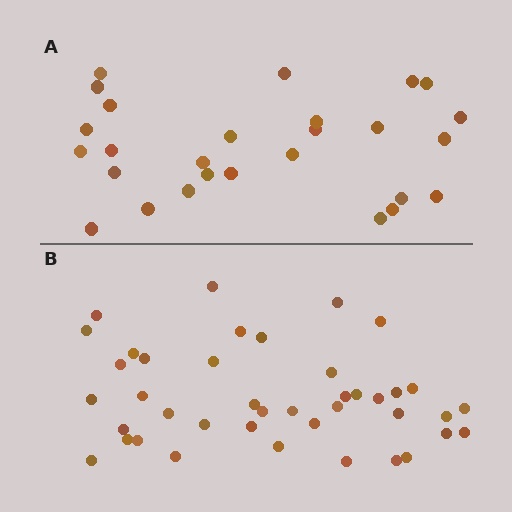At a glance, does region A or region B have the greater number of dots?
Region B (the bottom region) has more dots.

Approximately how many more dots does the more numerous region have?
Region B has approximately 15 more dots than region A.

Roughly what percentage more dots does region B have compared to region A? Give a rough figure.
About 50% more.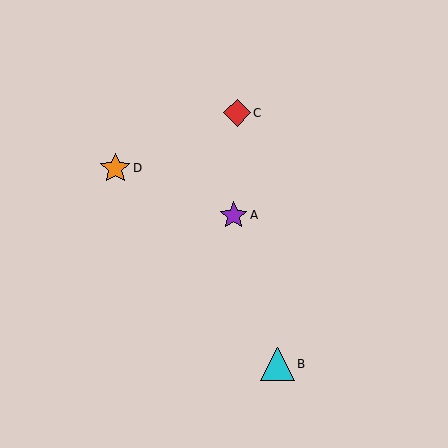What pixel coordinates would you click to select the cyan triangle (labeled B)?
Click at (277, 364) to select the cyan triangle B.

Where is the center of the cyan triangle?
The center of the cyan triangle is at (277, 364).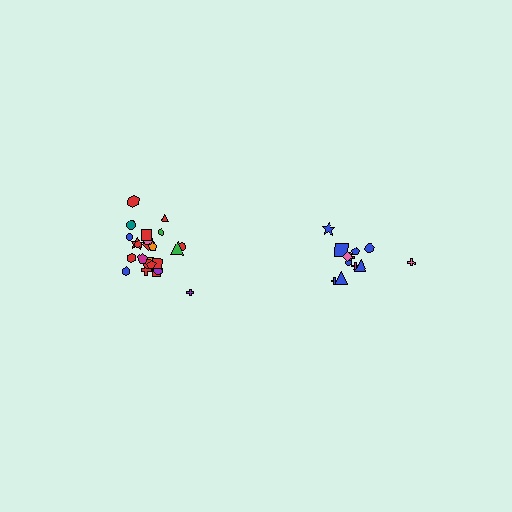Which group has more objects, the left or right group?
The left group.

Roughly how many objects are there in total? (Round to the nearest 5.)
Roughly 35 objects in total.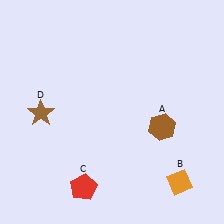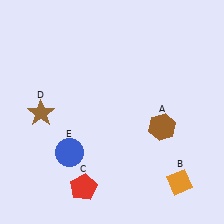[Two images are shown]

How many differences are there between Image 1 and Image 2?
There is 1 difference between the two images.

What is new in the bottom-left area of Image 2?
A blue circle (E) was added in the bottom-left area of Image 2.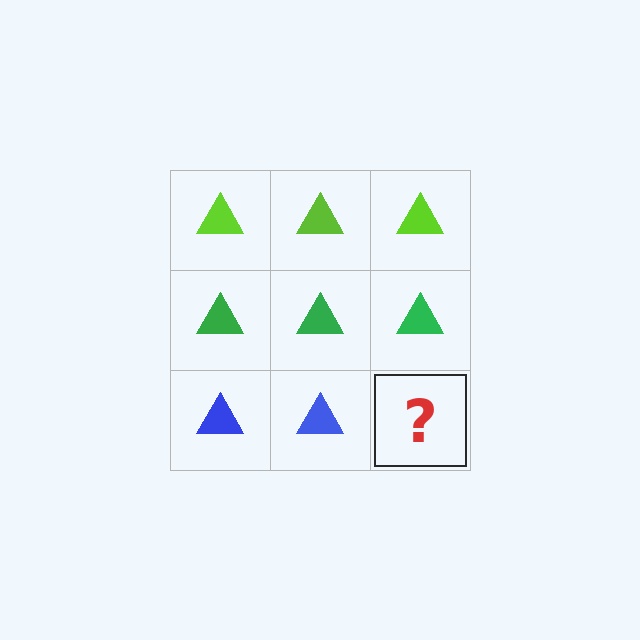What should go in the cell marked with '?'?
The missing cell should contain a blue triangle.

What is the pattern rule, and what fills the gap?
The rule is that each row has a consistent color. The gap should be filled with a blue triangle.